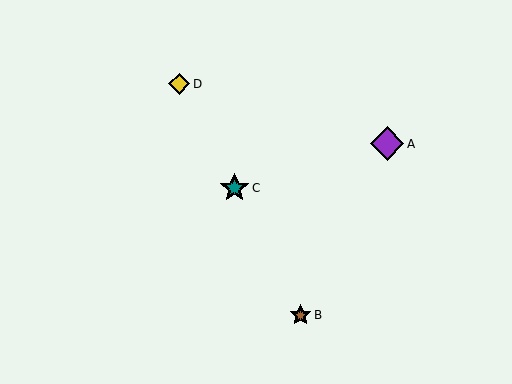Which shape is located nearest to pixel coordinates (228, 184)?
The teal star (labeled C) at (234, 188) is nearest to that location.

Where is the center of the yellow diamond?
The center of the yellow diamond is at (179, 84).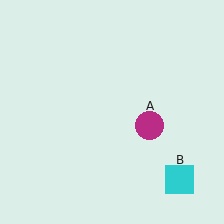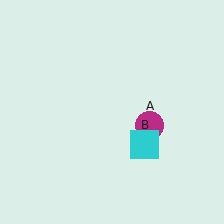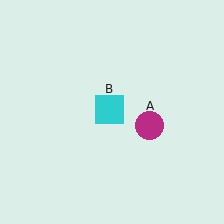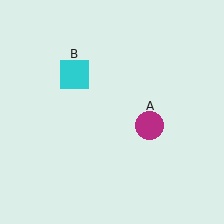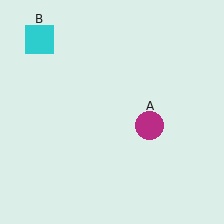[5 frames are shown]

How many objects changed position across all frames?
1 object changed position: cyan square (object B).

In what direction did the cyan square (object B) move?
The cyan square (object B) moved up and to the left.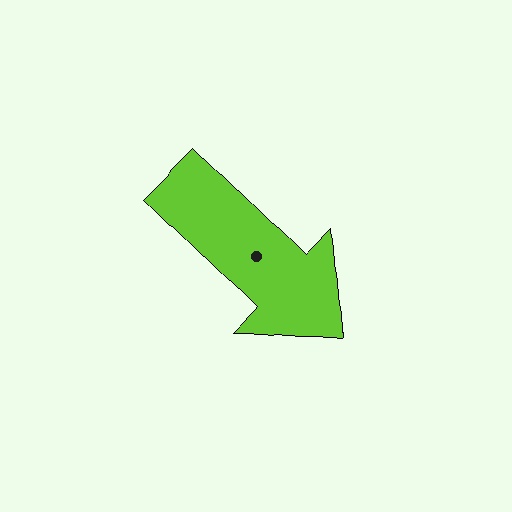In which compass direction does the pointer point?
Southeast.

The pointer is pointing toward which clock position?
Roughly 4 o'clock.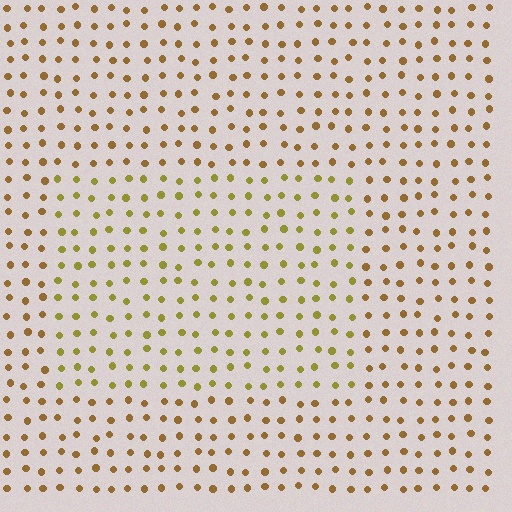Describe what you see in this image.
The image is filled with small brown elements in a uniform arrangement. A rectangle-shaped region is visible where the elements are tinted to a slightly different hue, forming a subtle color boundary.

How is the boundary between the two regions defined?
The boundary is defined purely by a slight shift in hue (about 26 degrees). Spacing, size, and orientation are identical on both sides.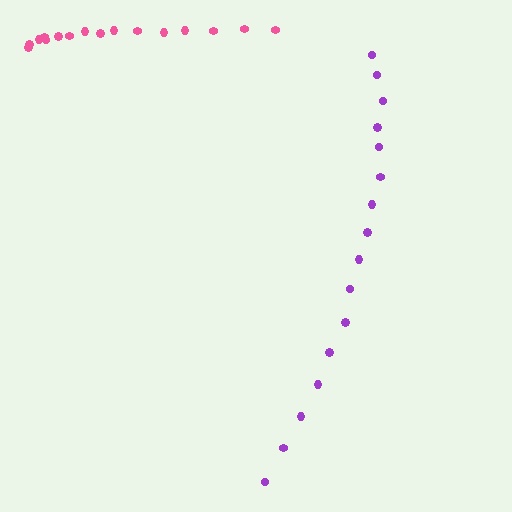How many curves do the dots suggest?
There are 2 distinct paths.